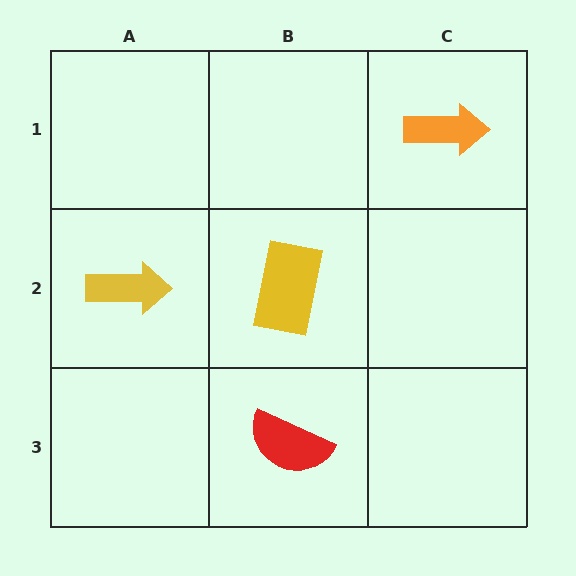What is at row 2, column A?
A yellow arrow.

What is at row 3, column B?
A red semicircle.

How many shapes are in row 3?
1 shape.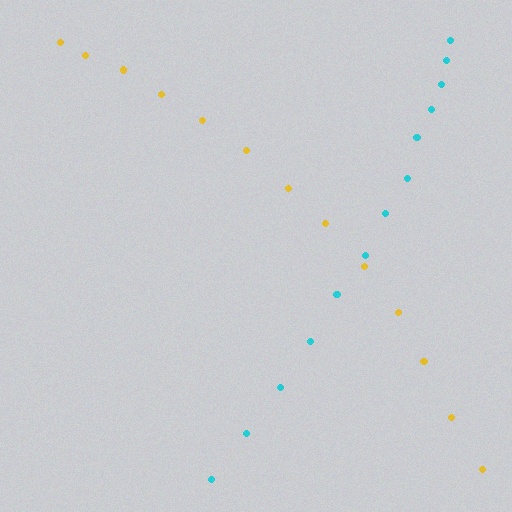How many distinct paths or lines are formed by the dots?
There are 2 distinct paths.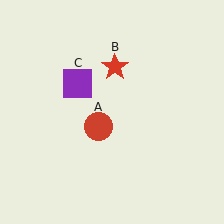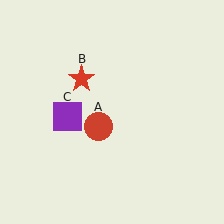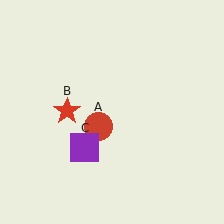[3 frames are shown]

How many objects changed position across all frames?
2 objects changed position: red star (object B), purple square (object C).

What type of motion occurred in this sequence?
The red star (object B), purple square (object C) rotated counterclockwise around the center of the scene.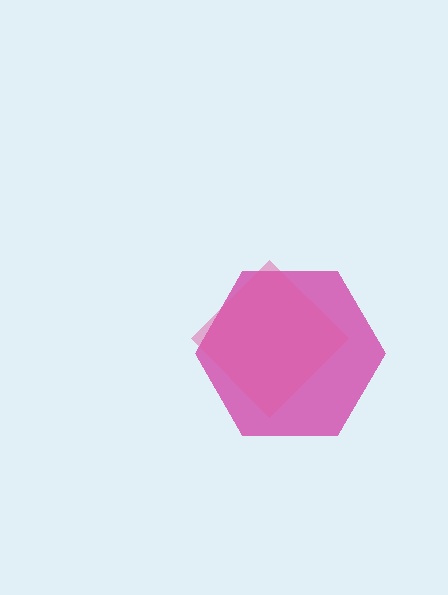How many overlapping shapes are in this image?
There are 2 overlapping shapes in the image.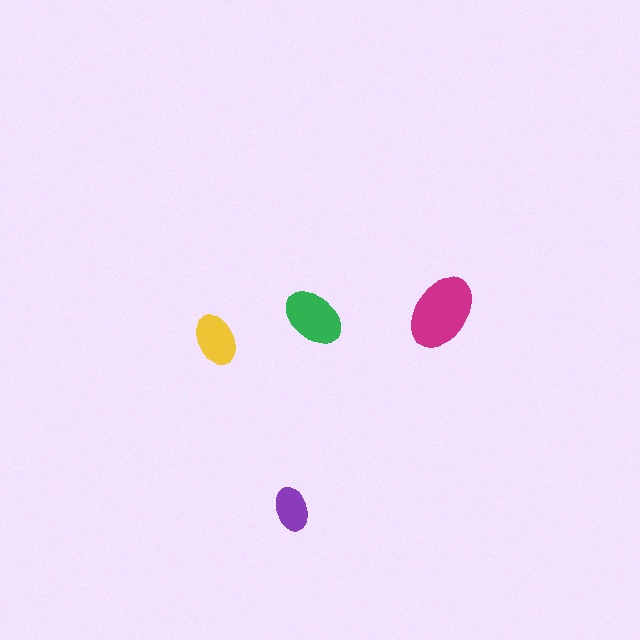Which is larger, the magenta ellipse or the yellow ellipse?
The magenta one.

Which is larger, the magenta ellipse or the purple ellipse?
The magenta one.